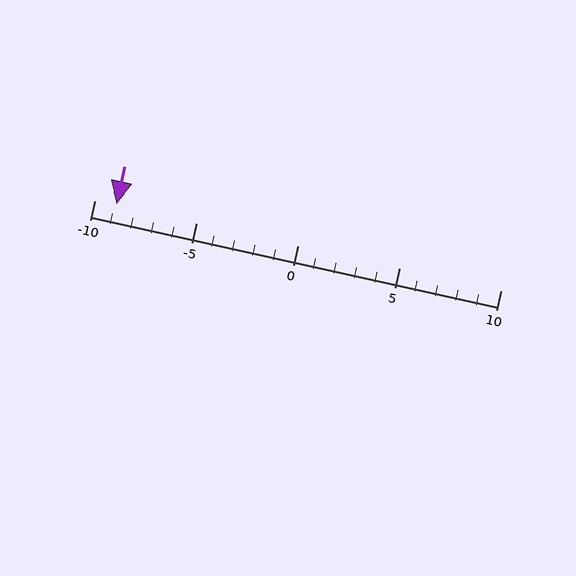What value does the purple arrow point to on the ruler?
The purple arrow points to approximately -9.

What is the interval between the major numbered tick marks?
The major tick marks are spaced 5 units apart.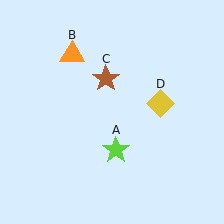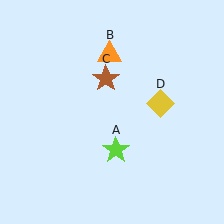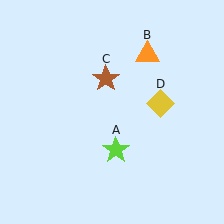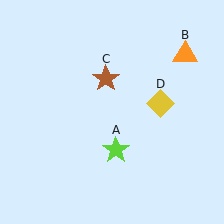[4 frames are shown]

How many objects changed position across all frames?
1 object changed position: orange triangle (object B).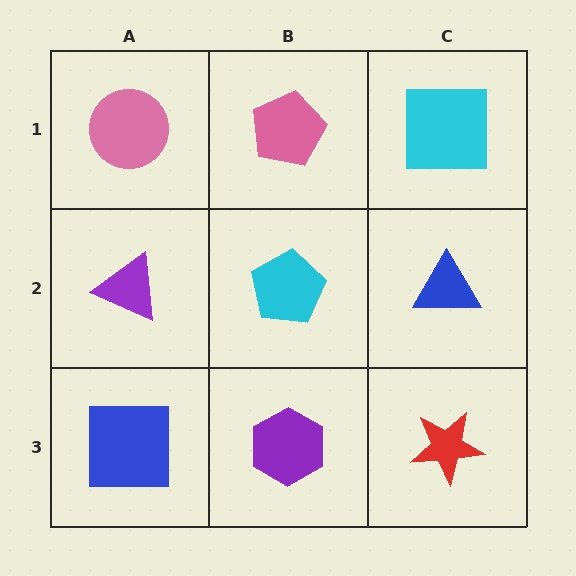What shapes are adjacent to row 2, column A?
A pink circle (row 1, column A), a blue square (row 3, column A), a cyan pentagon (row 2, column B).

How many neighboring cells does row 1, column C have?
2.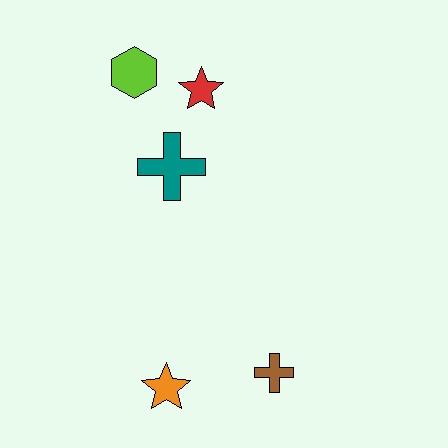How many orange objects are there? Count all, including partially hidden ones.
There is 1 orange object.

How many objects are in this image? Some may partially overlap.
There are 5 objects.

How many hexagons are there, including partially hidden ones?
There is 1 hexagon.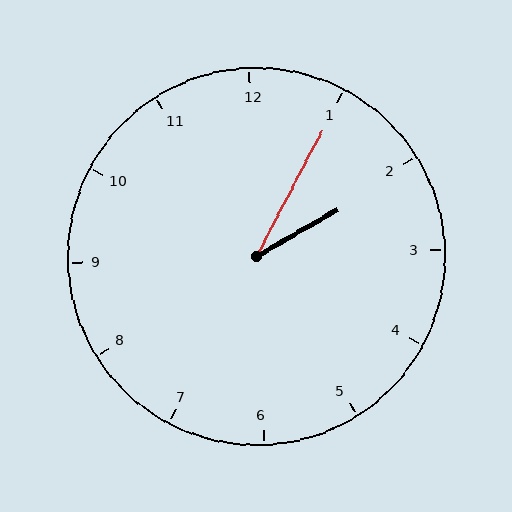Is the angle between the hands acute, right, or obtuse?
It is acute.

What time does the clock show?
2:05.